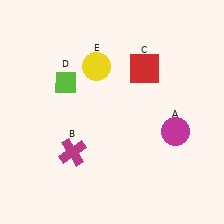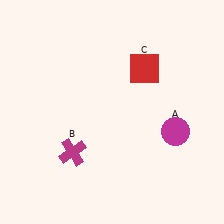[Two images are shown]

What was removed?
The lime diamond (D), the yellow circle (E) were removed in Image 2.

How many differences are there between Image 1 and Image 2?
There are 2 differences between the two images.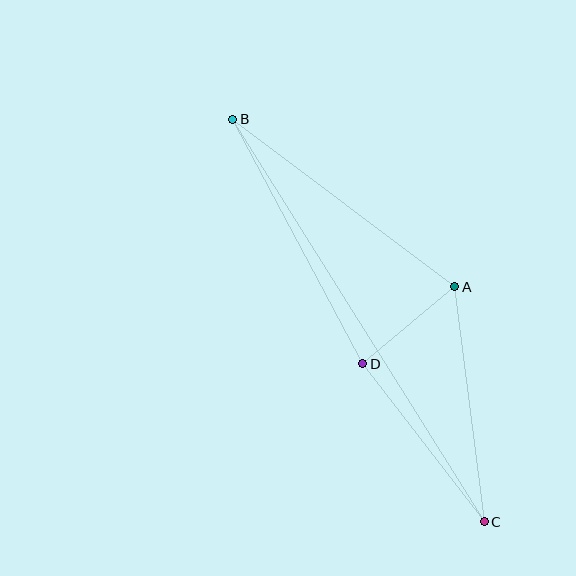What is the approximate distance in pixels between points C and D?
The distance between C and D is approximately 199 pixels.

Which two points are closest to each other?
Points A and D are closest to each other.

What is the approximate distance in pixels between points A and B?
The distance between A and B is approximately 278 pixels.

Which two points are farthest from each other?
Points B and C are farthest from each other.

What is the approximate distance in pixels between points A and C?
The distance between A and C is approximately 237 pixels.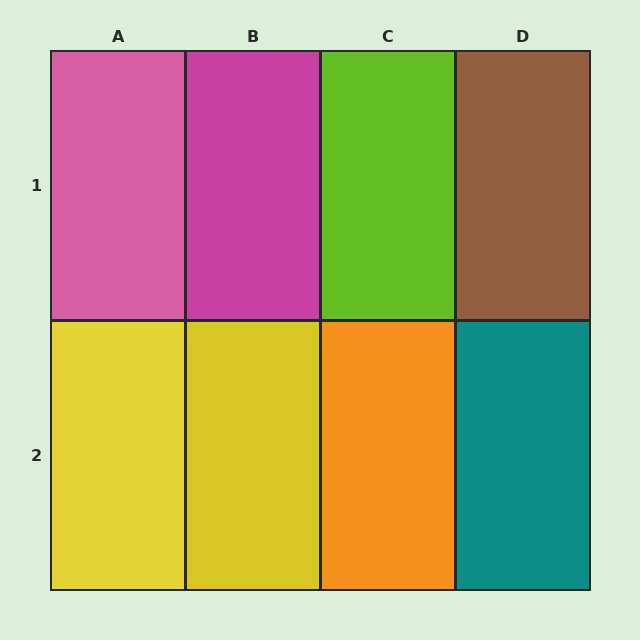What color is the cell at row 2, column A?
Yellow.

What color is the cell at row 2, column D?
Teal.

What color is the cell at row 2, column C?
Orange.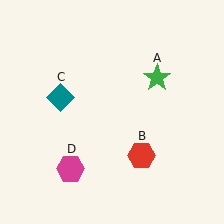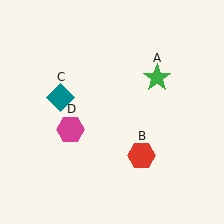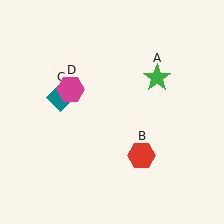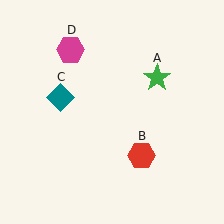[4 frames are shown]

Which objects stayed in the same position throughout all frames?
Green star (object A) and red hexagon (object B) and teal diamond (object C) remained stationary.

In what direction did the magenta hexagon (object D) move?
The magenta hexagon (object D) moved up.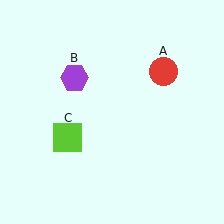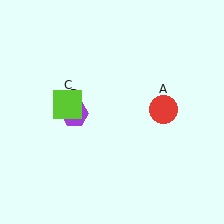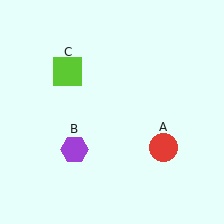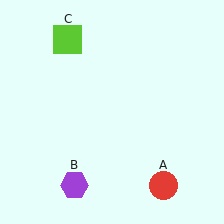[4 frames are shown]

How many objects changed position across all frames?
3 objects changed position: red circle (object A), purple hexagon (object B), lime square (object C).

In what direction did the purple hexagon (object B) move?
The purple hexagon (object B) moved down.